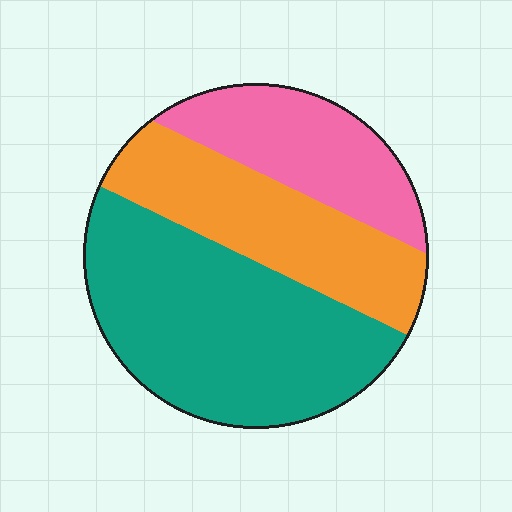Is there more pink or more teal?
Teal.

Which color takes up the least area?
Pink, at roughly 25%.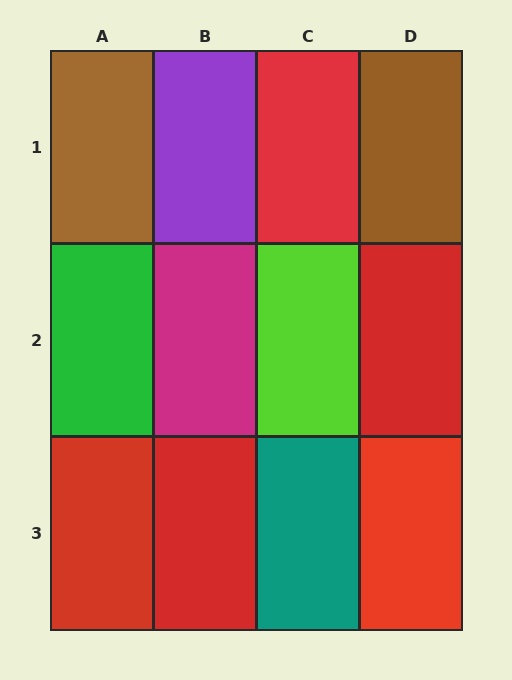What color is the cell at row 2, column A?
Green.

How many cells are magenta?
1 cell is magenta.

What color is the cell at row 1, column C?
Red.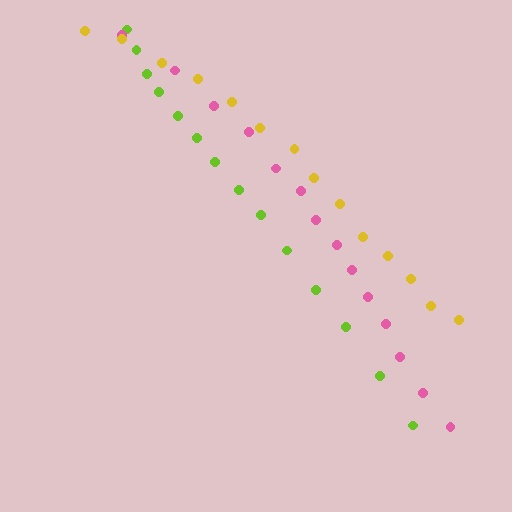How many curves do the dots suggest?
There are 3 distinct paths.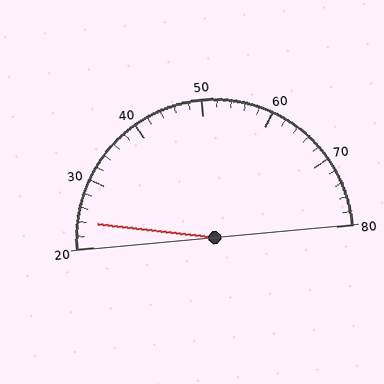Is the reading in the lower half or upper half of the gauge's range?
The reading is in the lower half of the range (20 to 80).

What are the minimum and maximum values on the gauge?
The gauge ranges from 20 to 80.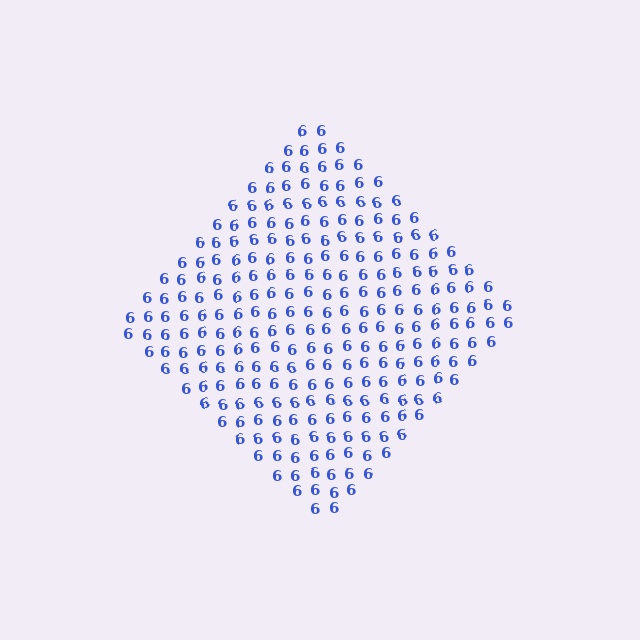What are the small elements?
The small elements are digit 6's.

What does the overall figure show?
The overall figure shows a diamond.